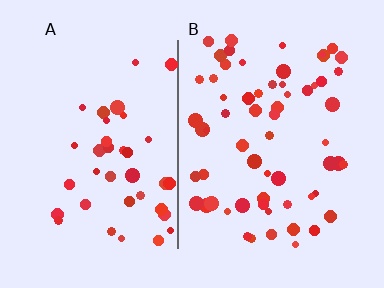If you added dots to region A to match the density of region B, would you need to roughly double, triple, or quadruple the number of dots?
Approximately double.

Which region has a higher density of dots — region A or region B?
B (the right).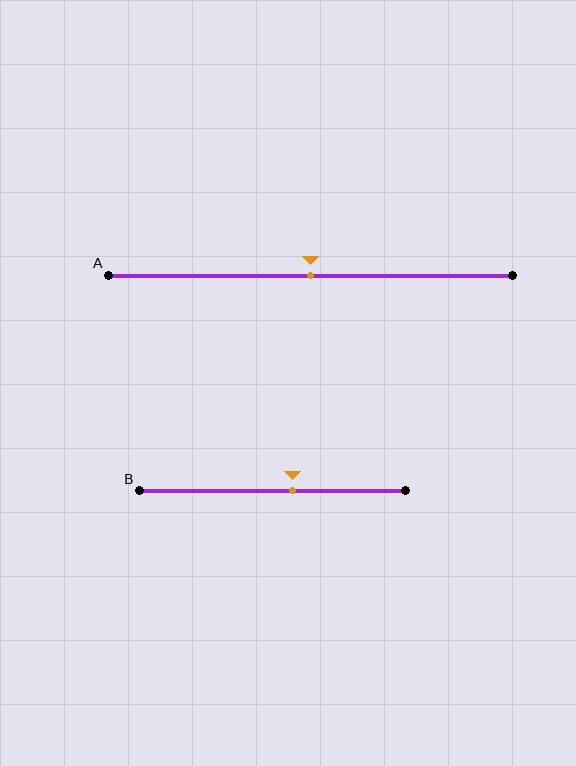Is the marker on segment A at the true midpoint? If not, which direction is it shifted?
Yes, the marker on segment A is at the true midpoint.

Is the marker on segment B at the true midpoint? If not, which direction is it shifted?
No, the marker on segment B is shifted to the right by about 8% of the segment length.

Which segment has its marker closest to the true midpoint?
Segment A has its marker closest to the true midpoint.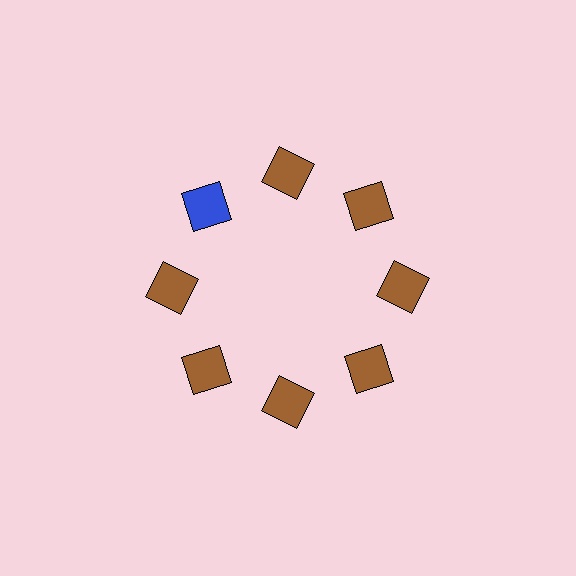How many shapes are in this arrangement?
There are 8 shapes arranged in a ring pattern.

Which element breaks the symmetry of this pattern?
The blue square at roughly the 10 o'clock position breaks the symmetry. All other shapes are brown squares.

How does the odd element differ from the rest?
It has a different color: blue instead of brown.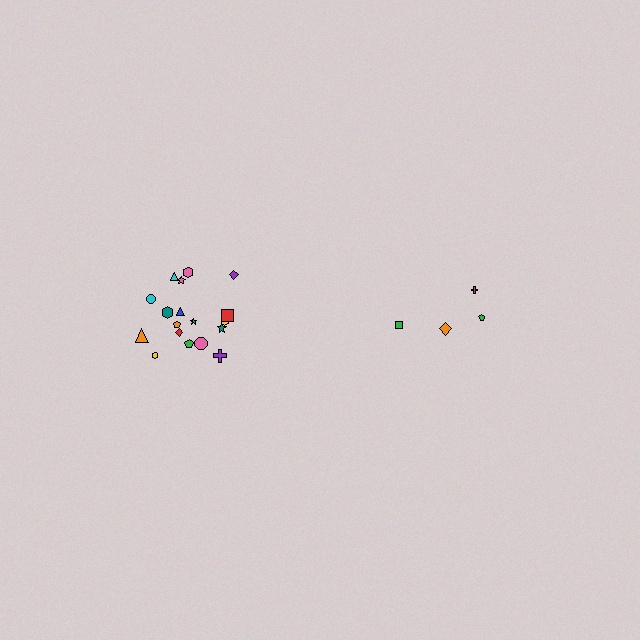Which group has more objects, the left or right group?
The left group.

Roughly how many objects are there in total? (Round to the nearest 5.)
Roughly 20 objects in total.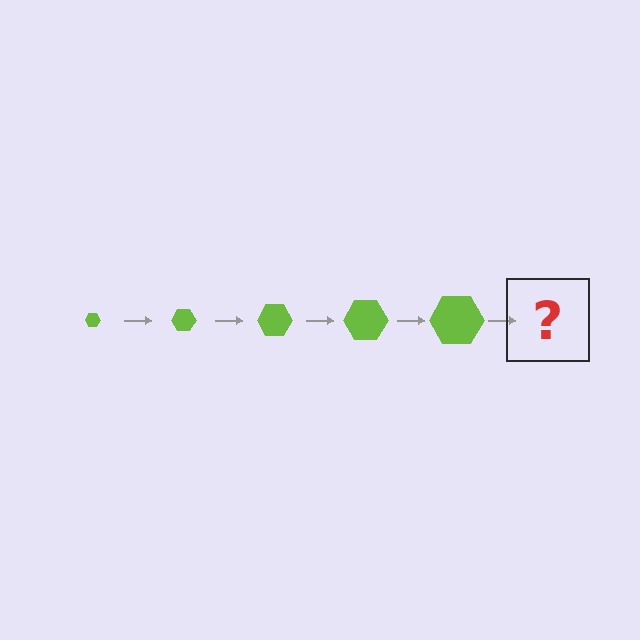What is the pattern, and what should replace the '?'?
The pattern is that the hexagon gets progressively larger each step. The '?' should be a lime hexagon, larger than the previous one.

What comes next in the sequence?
The next element should be a lime hexagon, larger than the previous one.